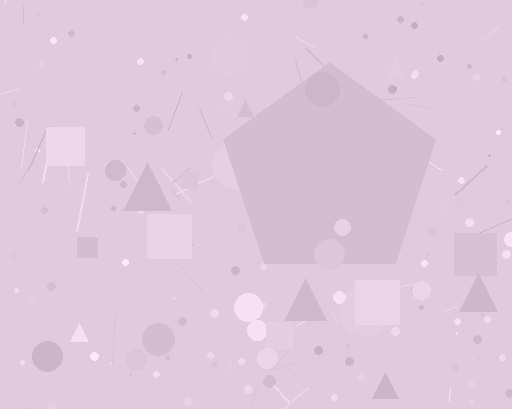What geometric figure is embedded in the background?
A pentagon is embedded in the background.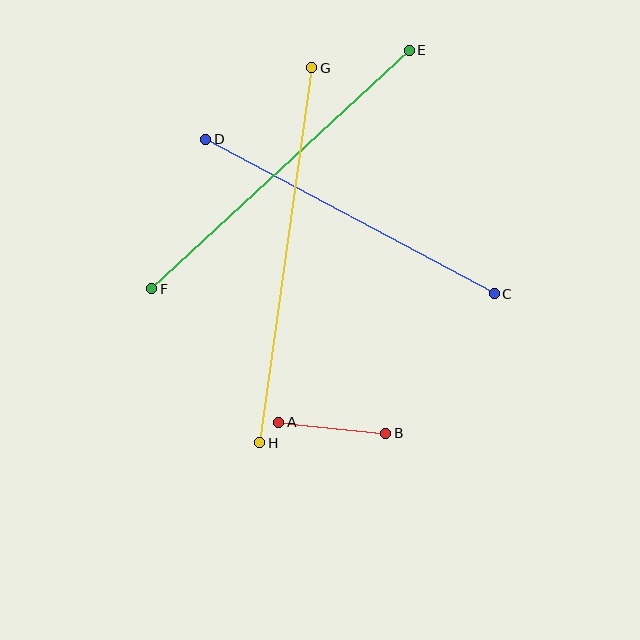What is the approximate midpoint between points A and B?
The midpoint is at approximately (332, 428) pixels.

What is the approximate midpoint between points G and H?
The midpoint is at approximately (286, 255) pixels.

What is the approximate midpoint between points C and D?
The midpoint is at approximately (350, 217) pixels.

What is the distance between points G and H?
The distance is approximately 378 pixels.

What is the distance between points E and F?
The distance is approximately 351 pixels.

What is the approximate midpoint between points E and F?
The midpoint is at approximately (281, 170) pixels.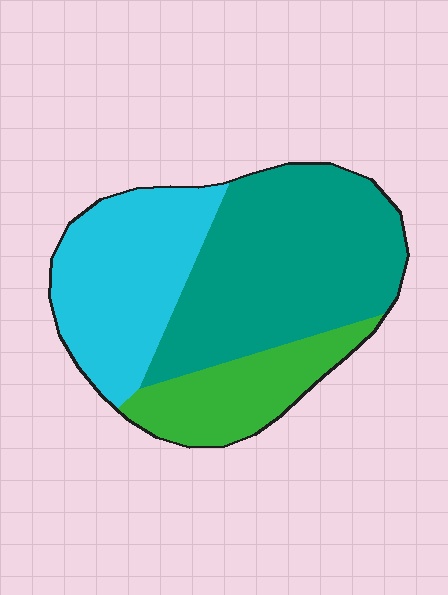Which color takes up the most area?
Teal, at roughly 50%.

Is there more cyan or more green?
Cyan.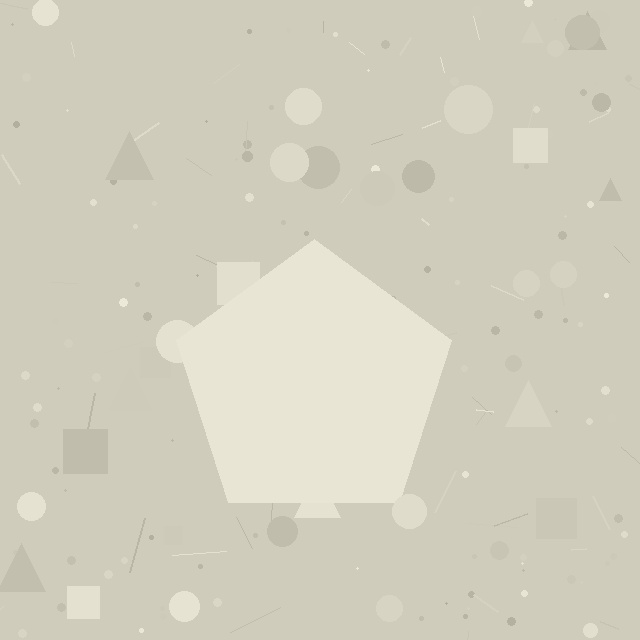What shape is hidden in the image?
A pentagon is hidden in the image.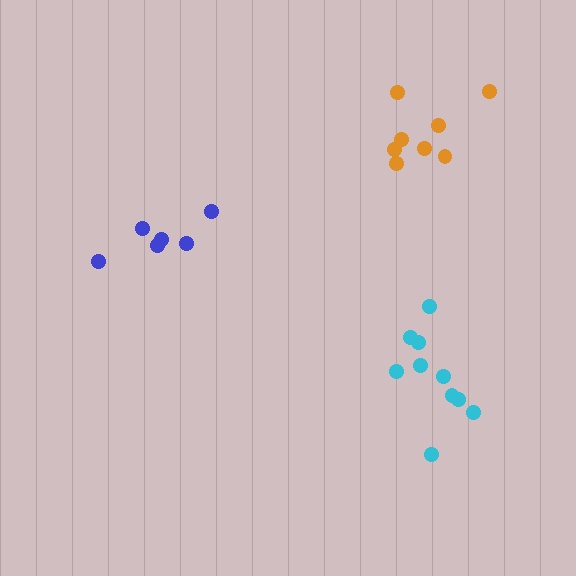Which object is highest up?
The orange cluster is topmost.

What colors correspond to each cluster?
The clusters are colored: cyan, orange, blue.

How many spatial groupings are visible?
There are 3 spatial groupings.